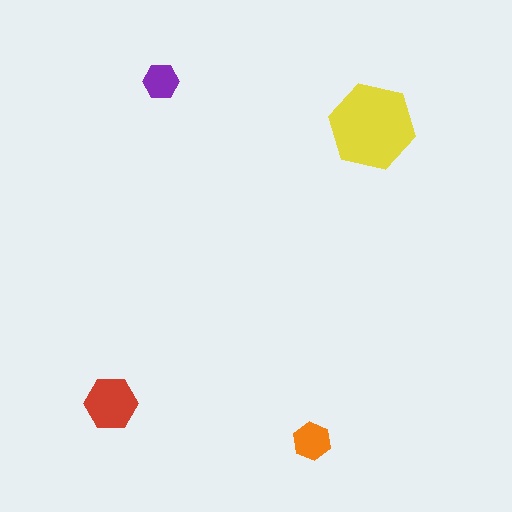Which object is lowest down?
The orange hexagon is bottommost.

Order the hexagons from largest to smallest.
the yellow one, the red one, the orange one, the purple one.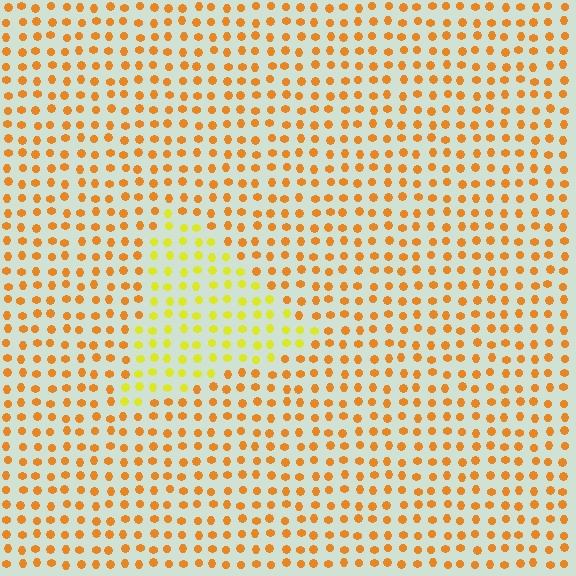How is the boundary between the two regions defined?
The boundary is defined purely by a slight shift in hue (about 35 degrees). Spacing, size, and orientation are identical on both sides.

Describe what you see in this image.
The image is filled with small orange elements in a uniform arrangement. A triangle-shaped region is visible where the elements are tinted to a slightly different hue, forming a subtle color boundary.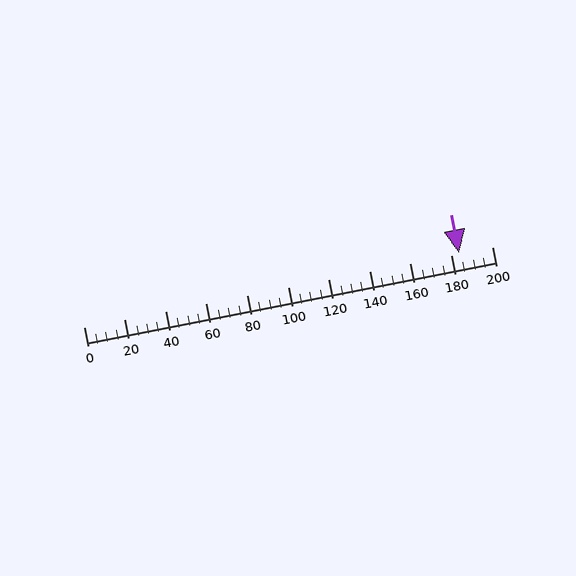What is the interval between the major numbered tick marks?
The major tick marks are spaced 20 units apart.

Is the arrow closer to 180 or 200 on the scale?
The arrow is closer to 180.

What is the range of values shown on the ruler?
The ruler shows values from 0 to 200.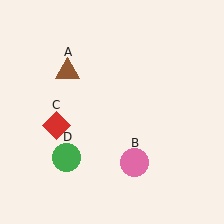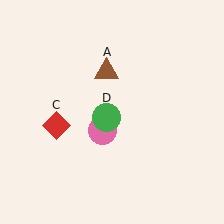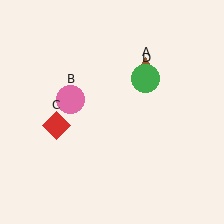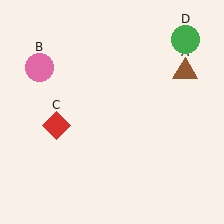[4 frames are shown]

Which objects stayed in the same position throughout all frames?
Red diamond (object C) remained stationary.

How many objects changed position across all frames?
3 objects changed position: brown triangle (object A), pink circle (object B), green circle (object D).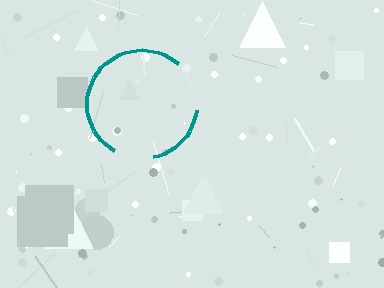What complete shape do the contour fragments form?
The contour fragments form a circle.